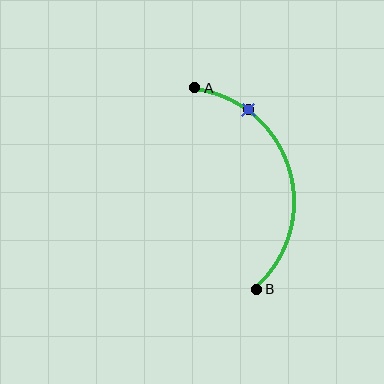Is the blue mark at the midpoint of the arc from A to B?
No. The blue mark lies on the arc but is closer to endpoint A. The arc midpoint would be at the point on the curve equidistant along the arc from both A and B.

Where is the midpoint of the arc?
The arc midpoint is the point on the curve farthest from the straight line joining A and B. It sits to the right of that line.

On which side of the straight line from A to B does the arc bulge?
The arc bulges to the right of the straight line connecting A and B.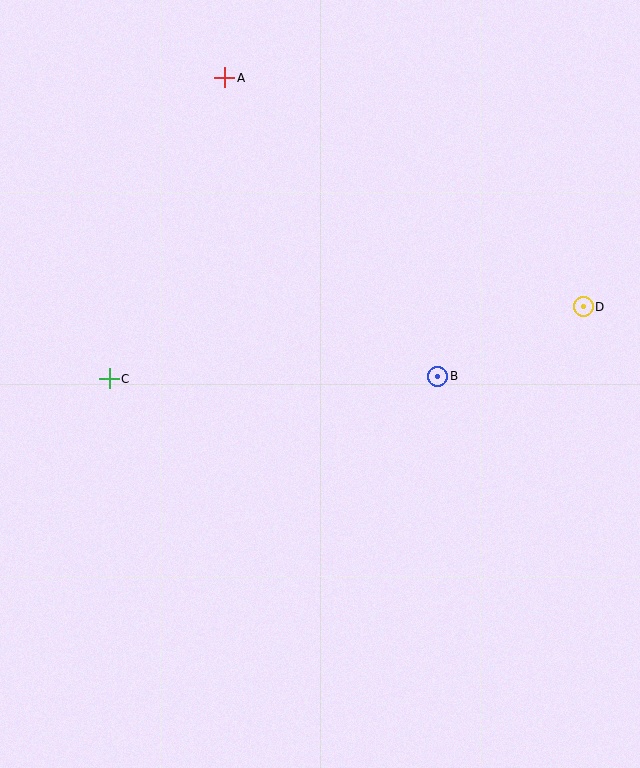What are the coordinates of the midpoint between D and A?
The midpoint between D and A is at (404, 192).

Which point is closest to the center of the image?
Point B at (438, 376) is closest to the center.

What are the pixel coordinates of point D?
Point D is at (583, 307).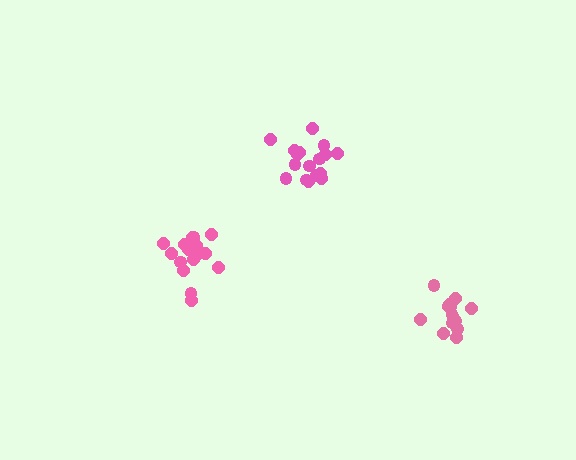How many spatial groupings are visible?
There are 3 spatial groupings.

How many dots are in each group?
Group 1: 17 dots, Group 2: 16 dots, Group 3: 14 dots (47 total).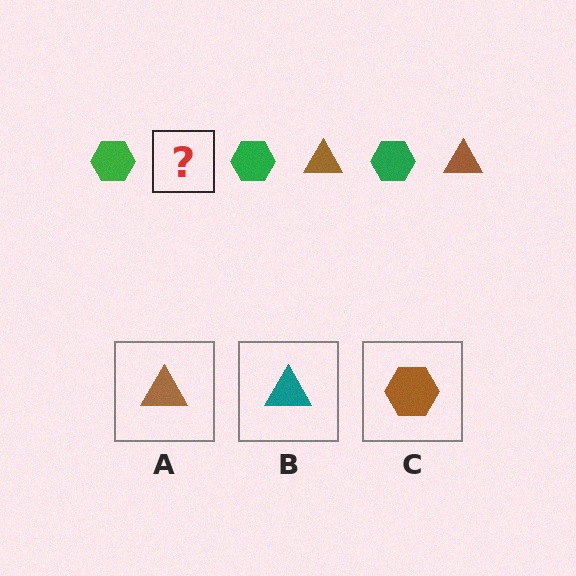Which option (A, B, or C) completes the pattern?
A.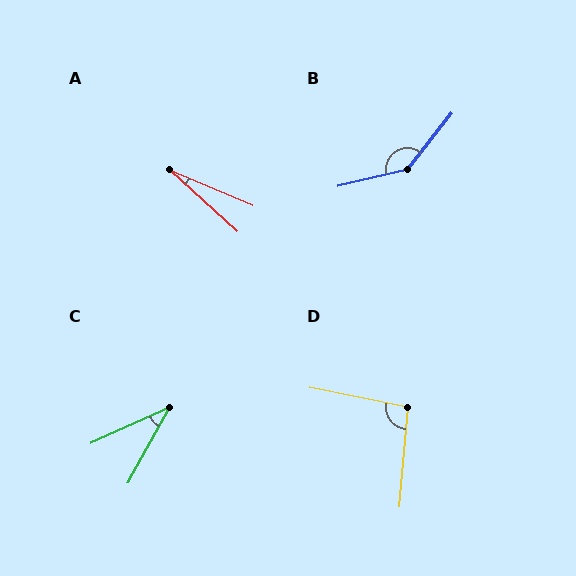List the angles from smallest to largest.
A (20°), C (37°), D (96°), B (142°).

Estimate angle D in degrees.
Approximately 96 degrees.